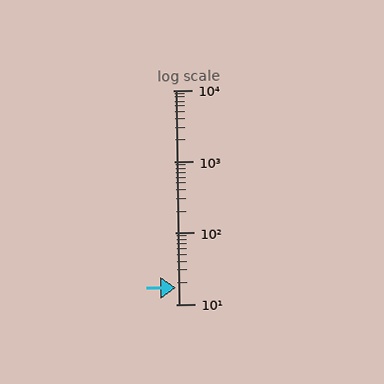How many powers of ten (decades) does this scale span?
The scale spans 3 decades, from 10 to 10000.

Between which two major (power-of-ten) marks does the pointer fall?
The pointer is between 10 and 100.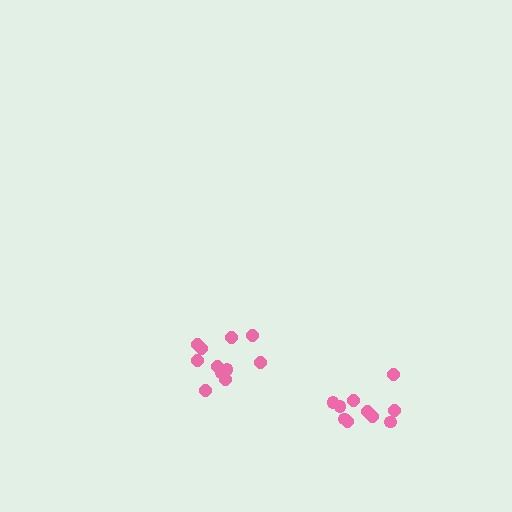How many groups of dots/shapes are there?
There are 2 groups.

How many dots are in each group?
Group 1: 11 dots, Group 2: 10 dots (21 total).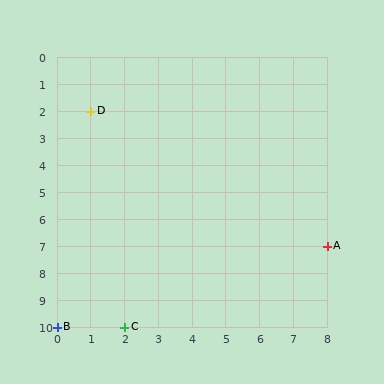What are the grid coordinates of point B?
Point B is at grid coordinates (0, 10).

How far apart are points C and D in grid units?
Points C and D are 1 column and 8 rows apart (about 8.1 grid units diagonally).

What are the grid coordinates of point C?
Point C is at grid coordinates (2, 10).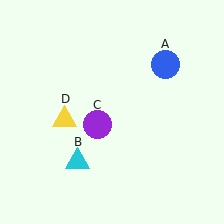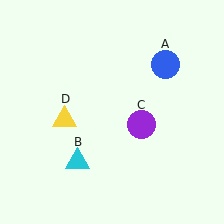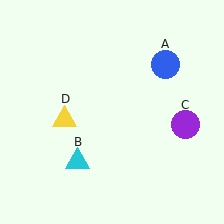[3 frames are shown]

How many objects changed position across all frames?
1 object changed position: purple circle (object C).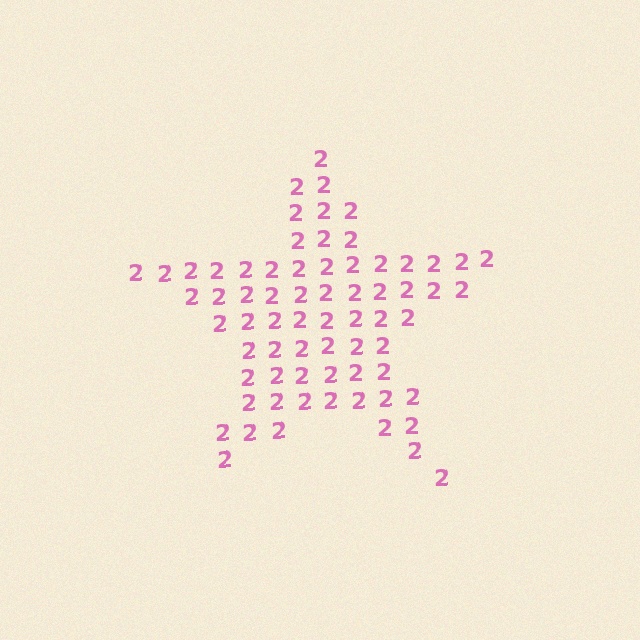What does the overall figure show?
The overall figure shows a star.